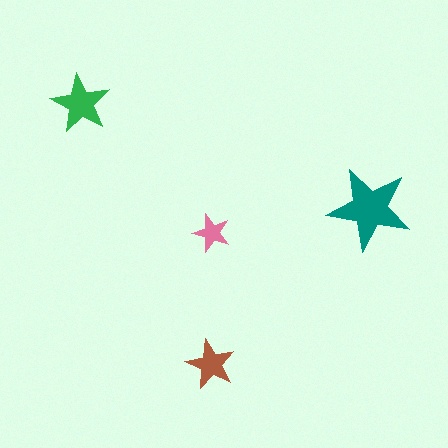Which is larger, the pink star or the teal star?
The teal one.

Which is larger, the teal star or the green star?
The teal one.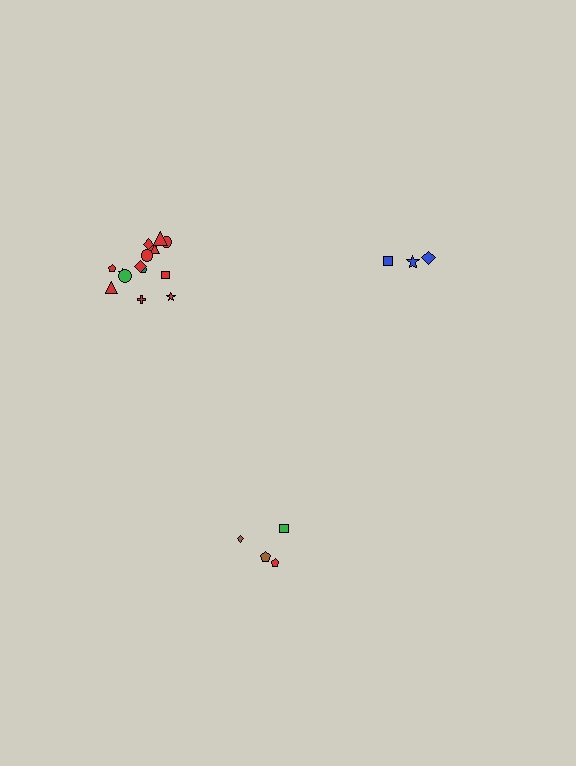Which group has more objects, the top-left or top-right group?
The top-left group.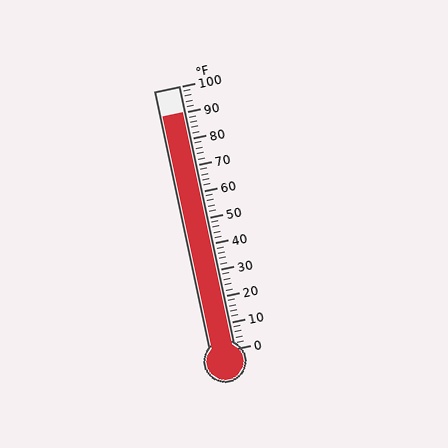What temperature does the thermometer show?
The thermometer shows approximately 90°F.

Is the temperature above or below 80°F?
The temperature is above 80°F.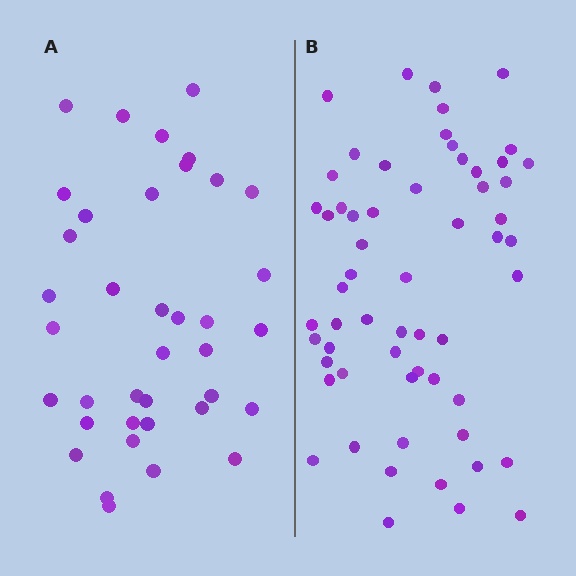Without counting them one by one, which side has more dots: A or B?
Region B (the right region) has more dots.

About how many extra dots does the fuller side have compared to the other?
Region B has approximately 20 more dots than region A.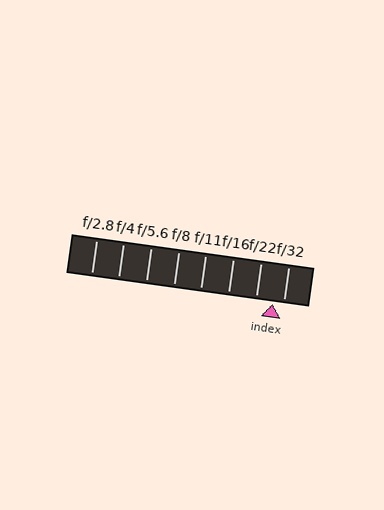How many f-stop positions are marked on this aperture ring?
There are 8 f-stop positions marked.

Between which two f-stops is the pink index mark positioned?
The index mark is between f/22 and f/32.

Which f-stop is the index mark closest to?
The index mark is closest to f/32.